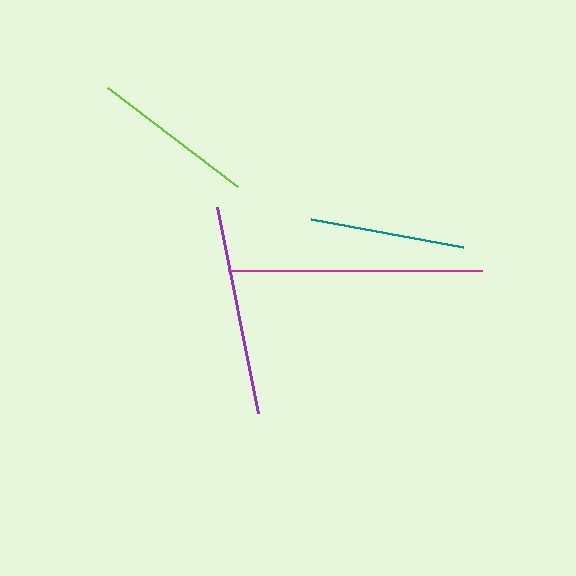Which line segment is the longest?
The magenta line is the longest at approximately 255 pixels.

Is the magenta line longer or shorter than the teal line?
The magenta line is longer than the teal line.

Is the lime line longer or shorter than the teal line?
The lime line is longer than the teal line.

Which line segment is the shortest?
The teal line is the shortest at approximately 154 pixels.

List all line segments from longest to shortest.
From longest to shortest: magenta, purple, lime, teal.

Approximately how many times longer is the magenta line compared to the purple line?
The magenta line is approximately 1.2 times the length of the purple line.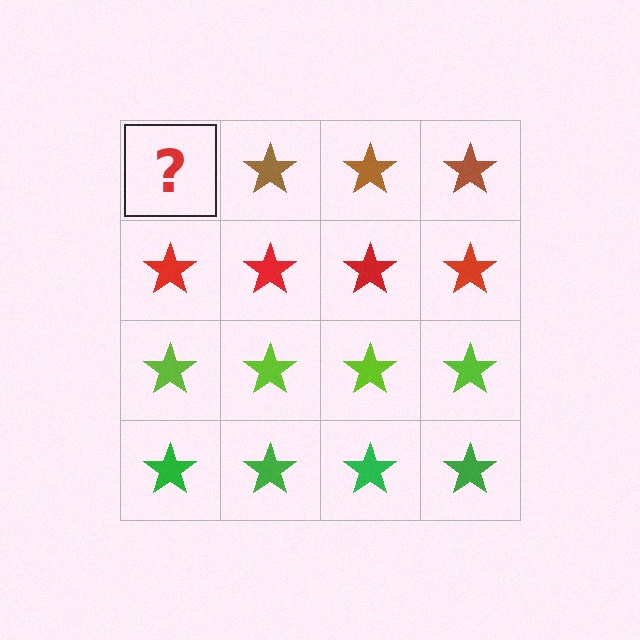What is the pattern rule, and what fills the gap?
The rule is that each row has a consistent color. The gap should be filled with a brown star.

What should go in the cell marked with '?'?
The missing cell should contain a brown star.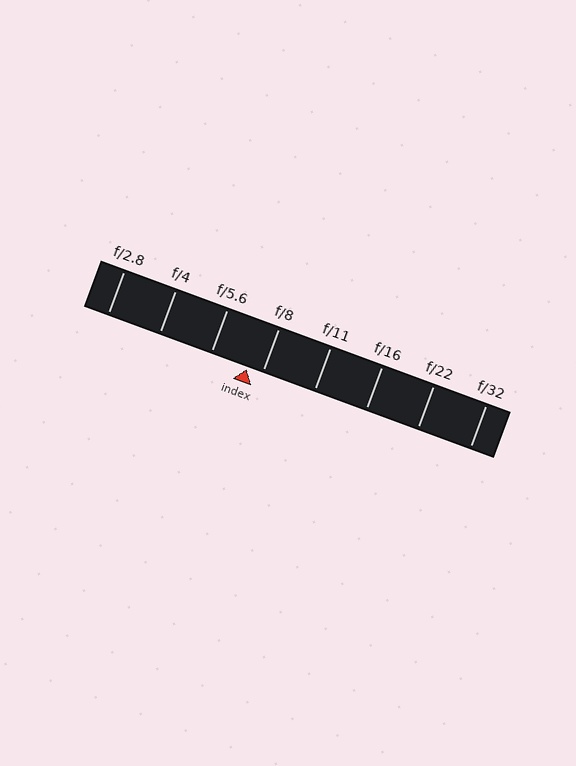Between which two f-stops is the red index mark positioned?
The index mark is between f/5.6 and f/8.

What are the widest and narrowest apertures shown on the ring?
The widest aperture shown is f/2.8 and the narrowest is f/32.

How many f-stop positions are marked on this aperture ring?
There are 8 f-stop positions marked.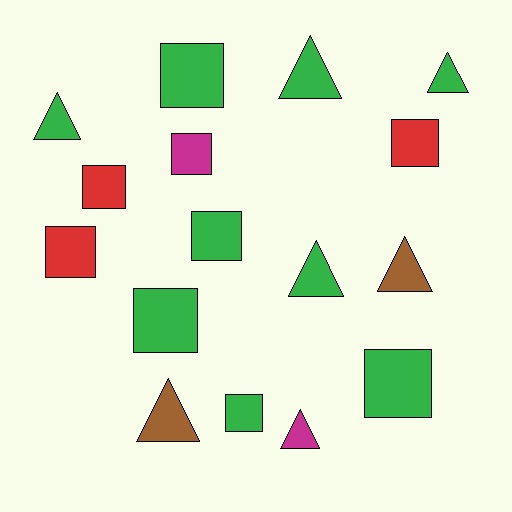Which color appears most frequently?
Green, with 9 objects.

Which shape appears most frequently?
Square, with 9 objects.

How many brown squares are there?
There are no brown squares.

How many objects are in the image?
There are 16 objects.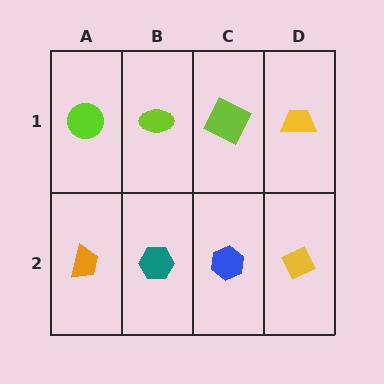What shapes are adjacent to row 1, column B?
A teal hexagon (row 2, column B), a lime circle (row 1, column A), a lime square (row 1, column C).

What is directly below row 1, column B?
A teal hexagon.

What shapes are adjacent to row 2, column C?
A lime square (row 1, column C), a teal hexagon (row 2, column B), a yellow diamond (row 2, column D).